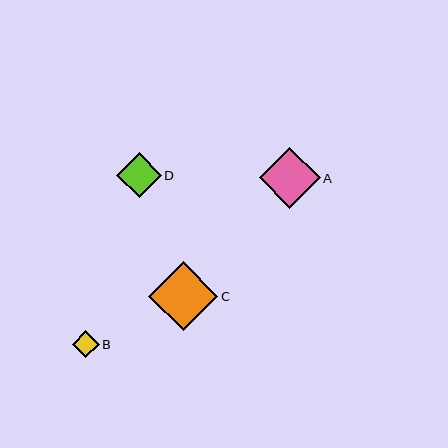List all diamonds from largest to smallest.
From largest to smallest: C, A, D, B.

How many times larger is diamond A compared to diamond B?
Diamond A is approximately 2.3 times the size of diamond B.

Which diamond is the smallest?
Diamond B is the smallest with a size of approximately 27 pixels.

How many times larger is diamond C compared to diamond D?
Diamond C is approximately 1.5 times the size of diamond D.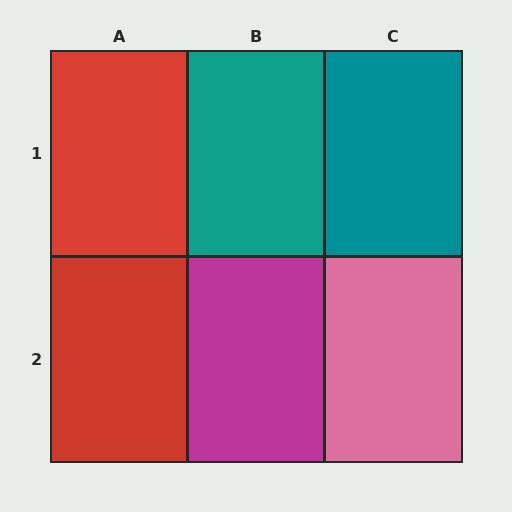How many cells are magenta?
1 cell is magenta.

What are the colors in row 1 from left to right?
Red, teal, teal.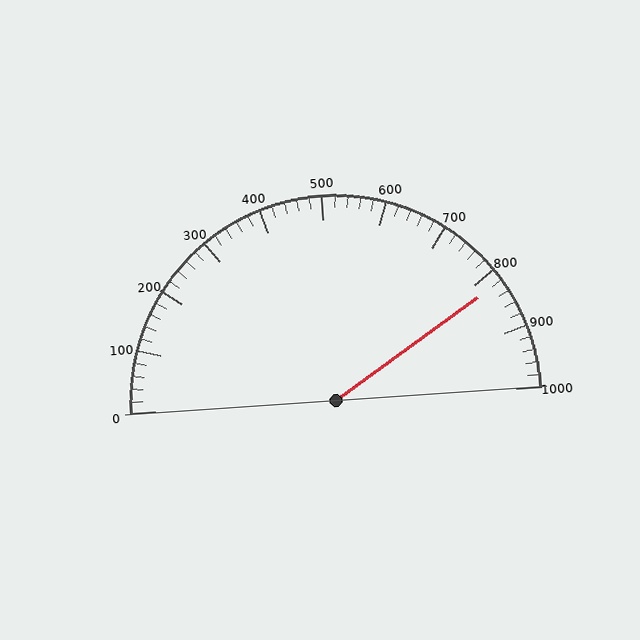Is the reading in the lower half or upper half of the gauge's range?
The reading is in the upper half of the range (0 to 1000).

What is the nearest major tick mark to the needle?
The nearest major tick mark is 800.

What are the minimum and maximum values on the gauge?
The gauge ranges from 0 to 1000.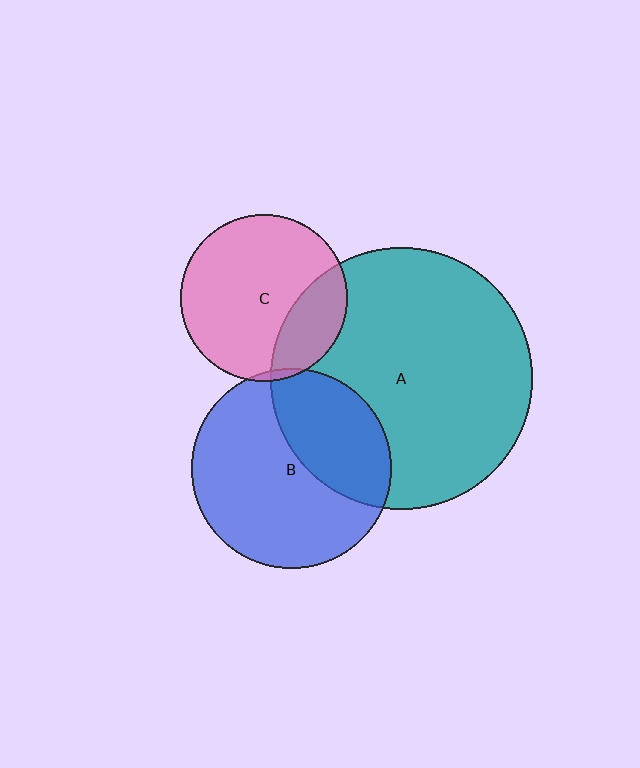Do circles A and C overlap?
Yes.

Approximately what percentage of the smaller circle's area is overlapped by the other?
Approximately 25%.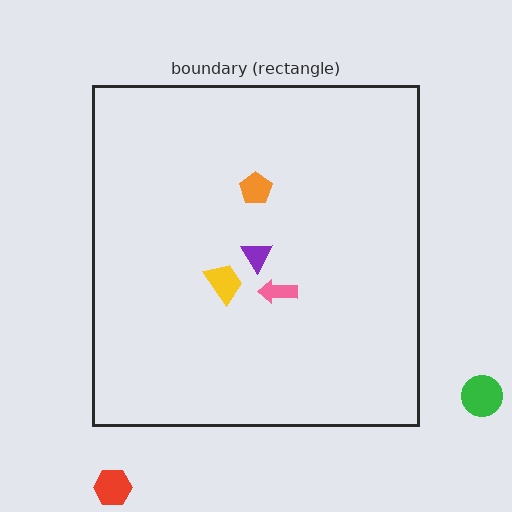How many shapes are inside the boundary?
4 inside, 2 outside.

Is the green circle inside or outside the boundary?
Outside.